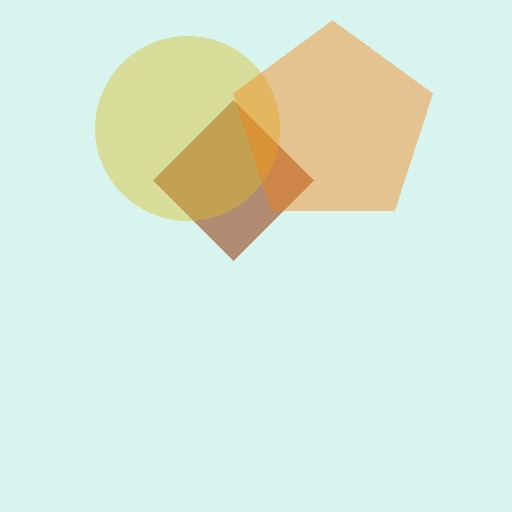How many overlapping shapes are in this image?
There are 3 overlapping shapes in the image.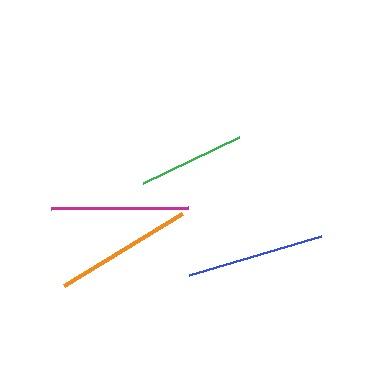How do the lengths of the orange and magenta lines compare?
The orange and magenta lines are approximately the same length.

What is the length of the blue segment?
The blue segment is approximately 138 pixels long.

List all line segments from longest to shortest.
From longest to shortest: blue, orange, magenta, green.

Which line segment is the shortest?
The green line is the shortest at approximately 106 pixels.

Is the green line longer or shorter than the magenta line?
The magenta line is longer than the green line.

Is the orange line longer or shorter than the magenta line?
The orange line is longer than the magenta line.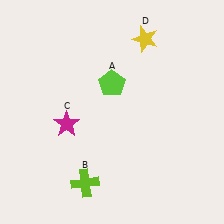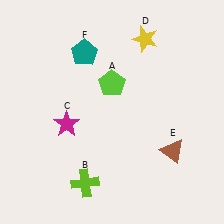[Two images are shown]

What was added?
A brown triangle (E), a teal pentagon (F) were added in Image 2.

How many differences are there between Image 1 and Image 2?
There are 2 differences between the two images.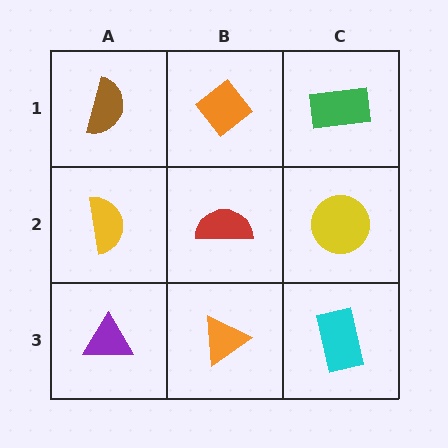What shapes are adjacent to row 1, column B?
A red semicircle (row 2, column B), a brown semicircle (row 1, column A), a green rectangle (row 1, column C).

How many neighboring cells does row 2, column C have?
3.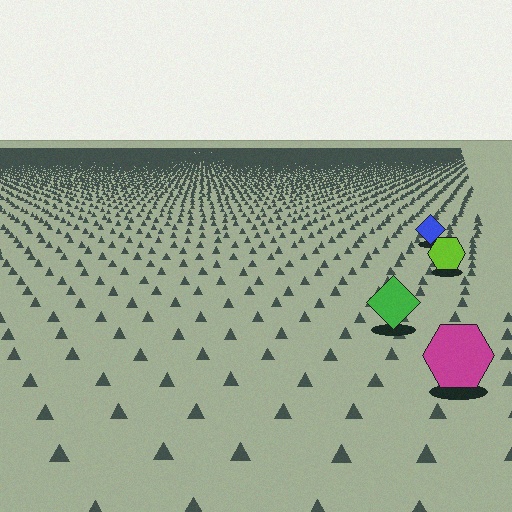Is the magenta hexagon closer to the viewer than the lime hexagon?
Yes. The magenta hexagon is closer — you can tell from the texture gradient: the ground texture is coarser near it.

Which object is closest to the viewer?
The magenta hexagon is closest. The texture marks near it are larger and more spread out.